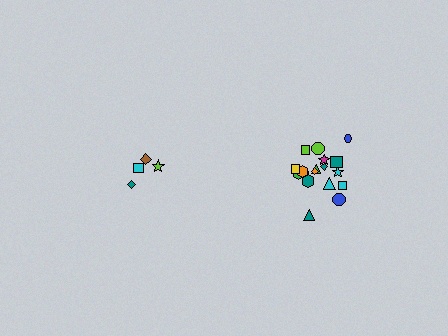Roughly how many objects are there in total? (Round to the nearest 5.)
Roughly 20 objects in total.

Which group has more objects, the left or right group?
The right group.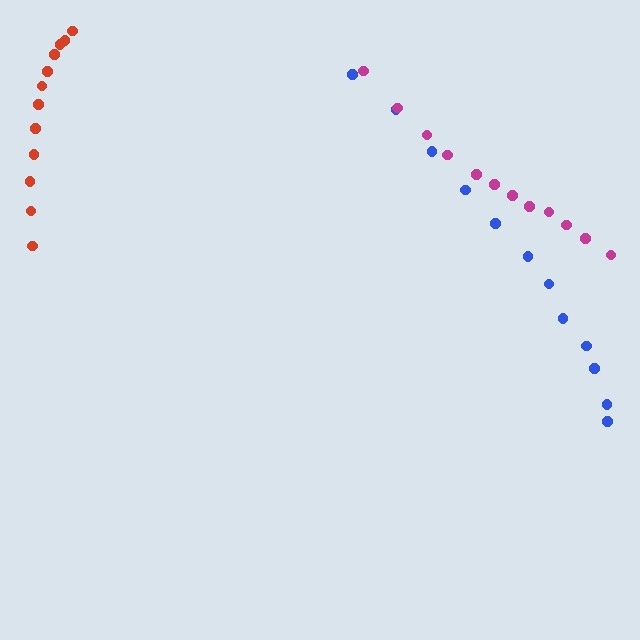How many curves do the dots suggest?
There are 3 distinct paths.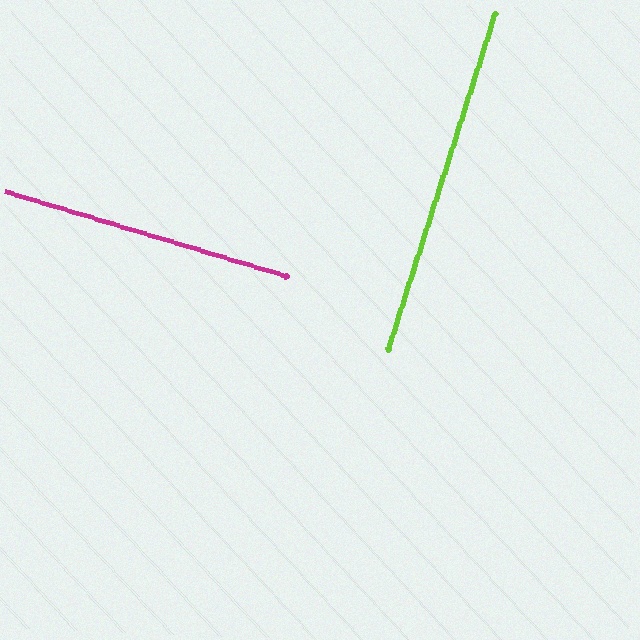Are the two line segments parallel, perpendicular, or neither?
Perpendicular — they meet at approximately 89°.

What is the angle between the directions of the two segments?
Approximately 89 degrees.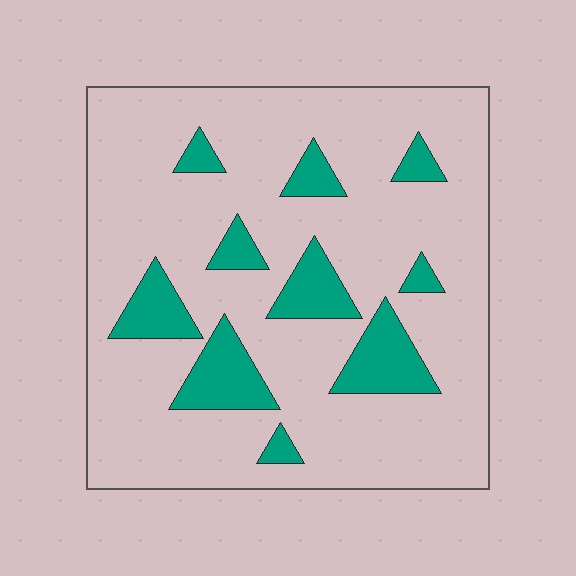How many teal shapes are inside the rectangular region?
10.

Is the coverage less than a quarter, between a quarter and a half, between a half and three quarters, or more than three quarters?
Less than a quarter.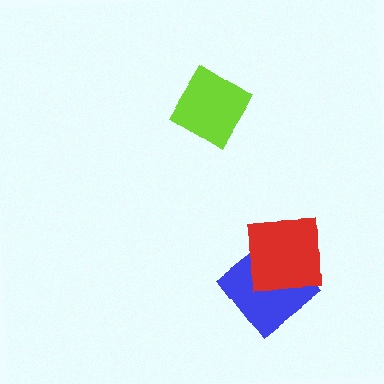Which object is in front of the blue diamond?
The red square is in front of the blue diamond.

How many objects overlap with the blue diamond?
1 object overlaps with the blue diamond.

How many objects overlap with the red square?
1 object overlaps with the red square.